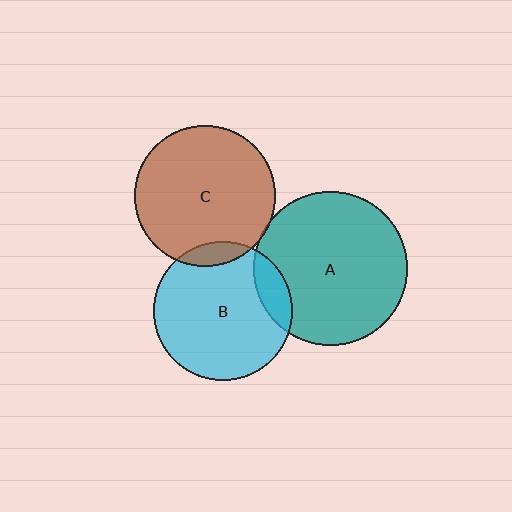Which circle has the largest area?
Circle A (teal).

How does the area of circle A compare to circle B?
Approximately 1.2 times.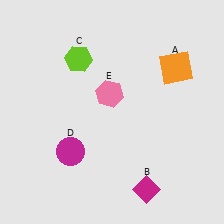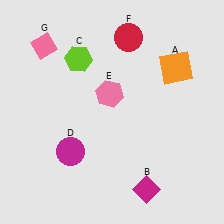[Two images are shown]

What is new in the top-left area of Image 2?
A pink diamond (G) was added in the top-left area of Image 2.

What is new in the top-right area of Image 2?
A red circle (F) was added in the top-right area of Image 2.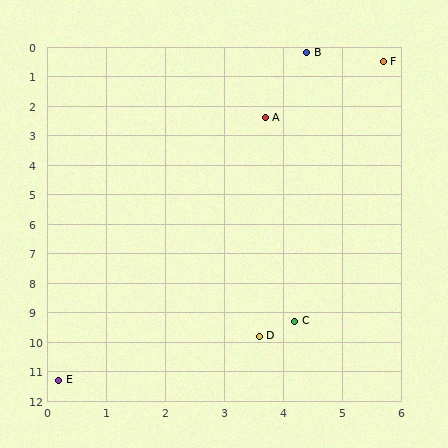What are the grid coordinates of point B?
Point B is at approximately (4.4, 0.2).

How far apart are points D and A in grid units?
Points D and A are about 7.4 grid units apart.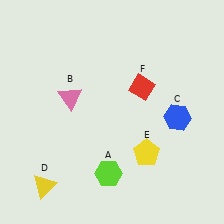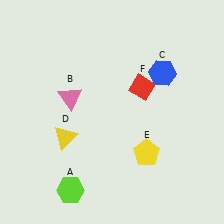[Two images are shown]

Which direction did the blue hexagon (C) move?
The blue hexagon (C) moved up.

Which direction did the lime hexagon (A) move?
The lime hexagon (A) moved left.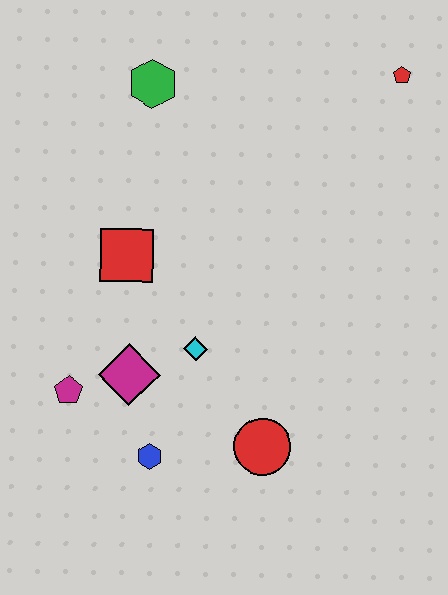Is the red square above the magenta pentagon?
Yes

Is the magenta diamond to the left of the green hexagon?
Yes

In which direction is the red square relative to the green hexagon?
The red square is below the green hexagon.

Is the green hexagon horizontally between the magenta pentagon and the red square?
No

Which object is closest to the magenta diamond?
The magenta pentagon is closest to the magenta diamond.